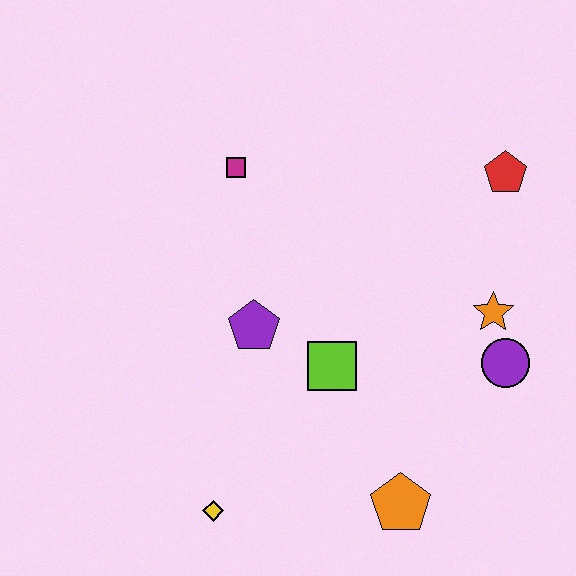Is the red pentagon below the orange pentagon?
No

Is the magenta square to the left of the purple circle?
Yes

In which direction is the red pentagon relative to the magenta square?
The red pentagon is to the right of the magenta square.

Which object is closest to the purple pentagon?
The lime square is closest to the purple pentagon.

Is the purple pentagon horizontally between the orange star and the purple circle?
No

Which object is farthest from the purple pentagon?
The red pentagon is farthest from the purple pentagon.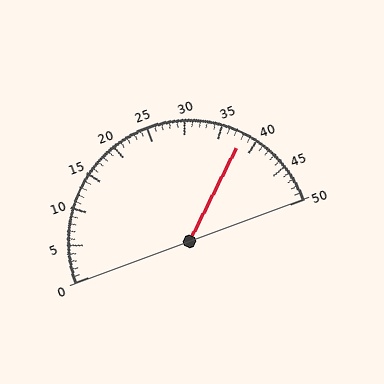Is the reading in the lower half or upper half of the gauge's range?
The reading is in the upper half of the range (0 to 50).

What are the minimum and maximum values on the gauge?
The gauge ranges from 0 to 50.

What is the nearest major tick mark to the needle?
The nearest major tick mark is 40.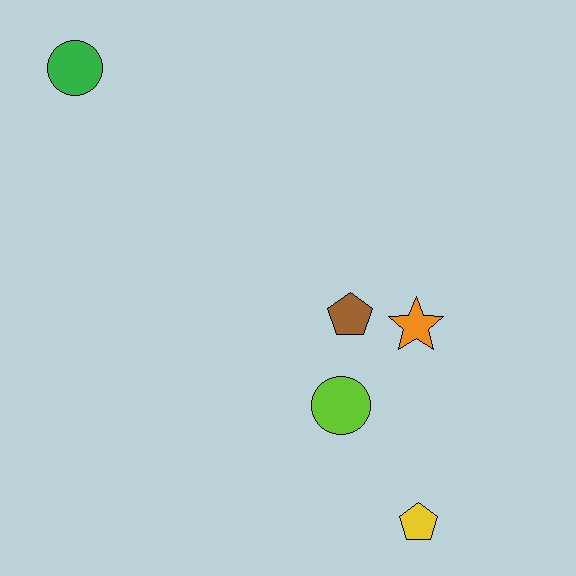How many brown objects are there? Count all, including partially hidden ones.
There is 1 brown object.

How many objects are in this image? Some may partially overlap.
There are 5 objects.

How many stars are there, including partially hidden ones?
There is 1 star.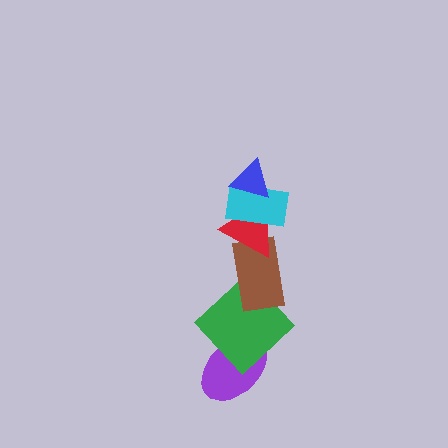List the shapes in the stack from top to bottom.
From top to bottom: the blue triangle, the cyan rectangle, the red triangle, the brown rectangle, the green diamond, the purple ellipse.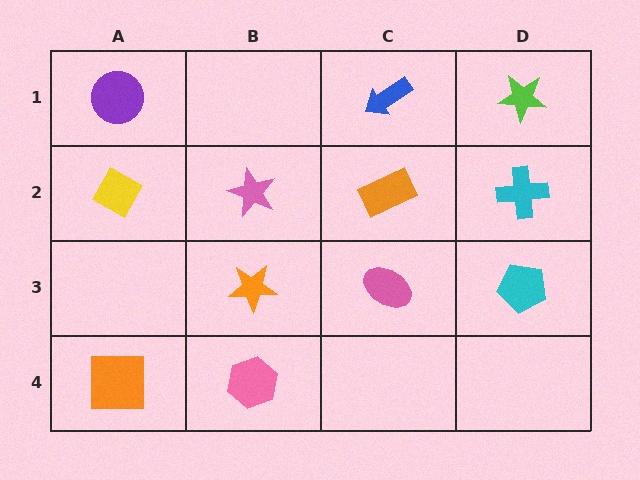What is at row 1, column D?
A lime star.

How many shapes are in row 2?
4 shapes.